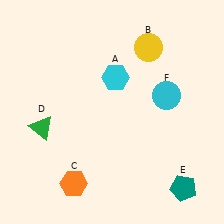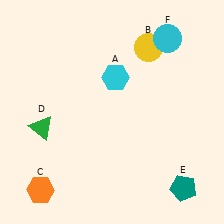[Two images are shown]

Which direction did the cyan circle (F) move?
The cyan circle (F) moved up.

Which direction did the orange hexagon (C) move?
The orange hexagon (C) moved left.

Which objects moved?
The objects that moved are: the orange hexagon (C), the cyan circle (F).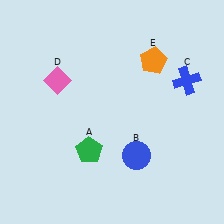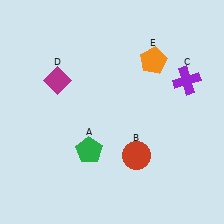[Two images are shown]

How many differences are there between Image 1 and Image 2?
There are 3 differences between the two images.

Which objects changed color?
B changed from blue to red. C changed from blue to purple. D changed from pink to magenta.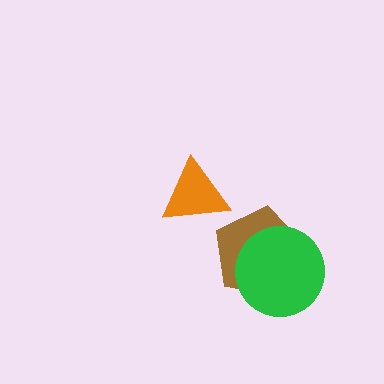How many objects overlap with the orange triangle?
0 objects overlap with the orange triangle.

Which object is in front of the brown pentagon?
The green circle is in front of the brown pentagon.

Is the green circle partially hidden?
No, no other shape covers it.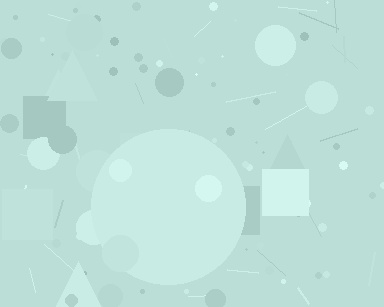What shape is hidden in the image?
A circle is hidden in the image.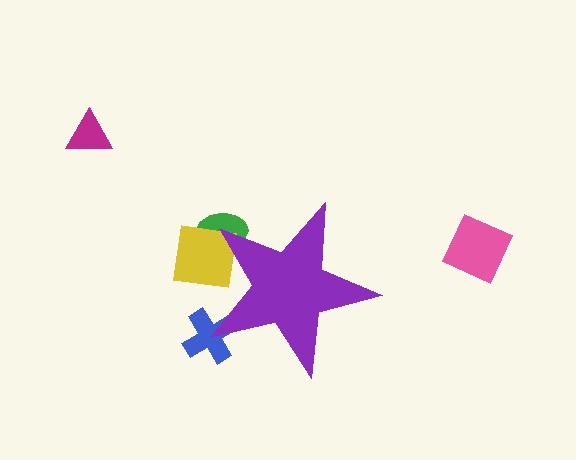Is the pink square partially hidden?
No, the pink square is fully visible.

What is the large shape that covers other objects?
A purple star.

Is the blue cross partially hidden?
Yes, the blue cross is partially hidden behind the purple star.